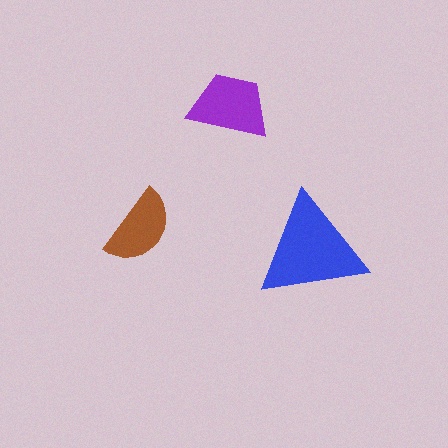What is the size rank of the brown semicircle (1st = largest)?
3rd.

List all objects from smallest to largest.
The brown semicircle, the purple trapezoid, the blue triangle.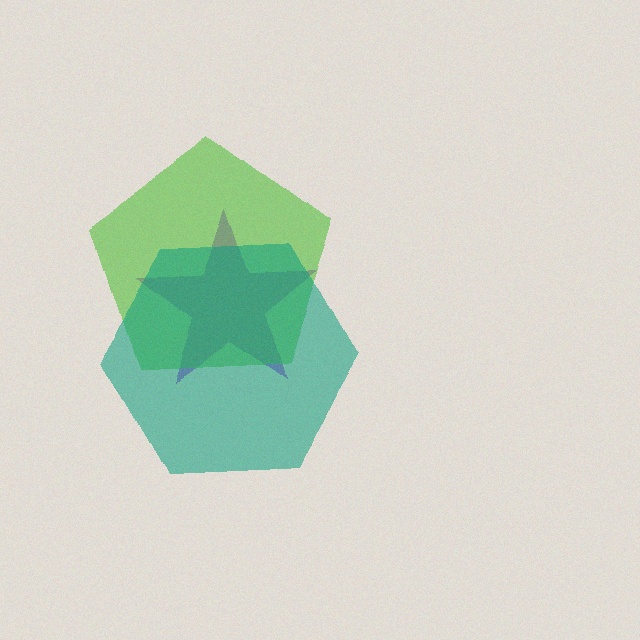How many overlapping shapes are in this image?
There are 3 overlapping shapes in the image.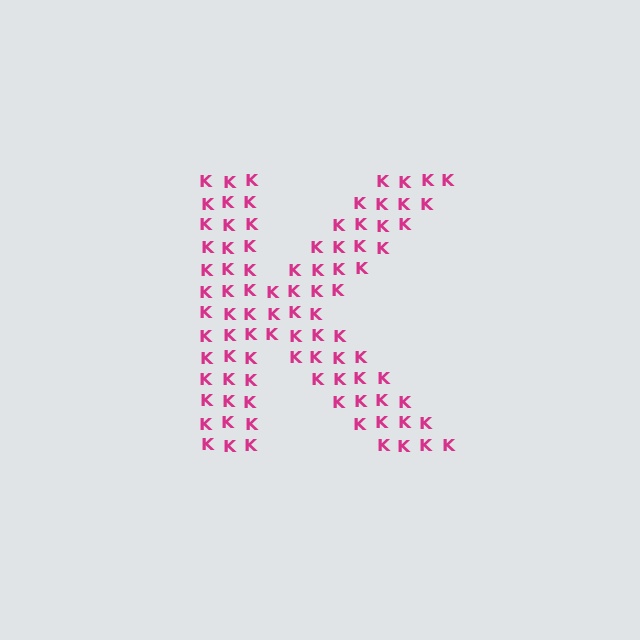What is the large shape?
The large shape is the letter K.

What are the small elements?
The small elements are letter K's.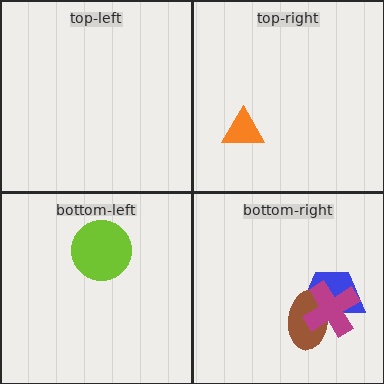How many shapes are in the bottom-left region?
1.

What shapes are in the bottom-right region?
The blue trapezoid, the brown ellipse, the magenta cross.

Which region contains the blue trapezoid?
The bottom-right region.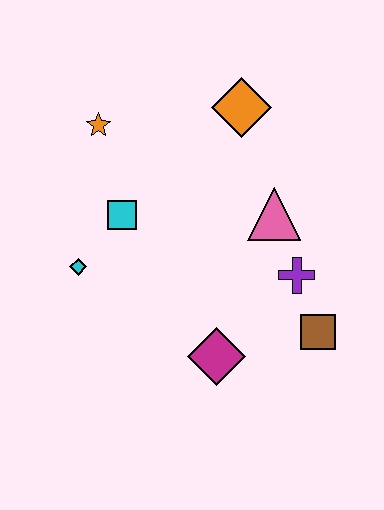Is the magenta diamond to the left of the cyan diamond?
No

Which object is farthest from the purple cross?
The orange star is farthest from the purple cross.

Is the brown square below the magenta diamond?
No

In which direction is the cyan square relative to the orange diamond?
The cyan square is to the left of the orange diamond.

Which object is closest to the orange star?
The cyan square is closest to the orange star.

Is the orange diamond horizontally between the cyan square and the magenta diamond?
No